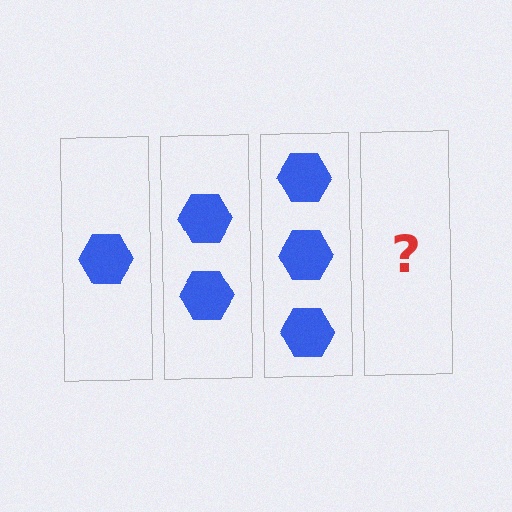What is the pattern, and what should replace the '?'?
The pattern is that each step adds one more hexagon. The '?' should be 4 hexagons.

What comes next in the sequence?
The next element should be 4 hexagons.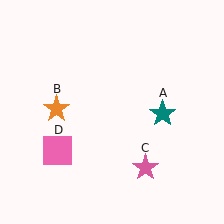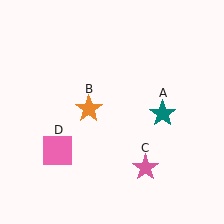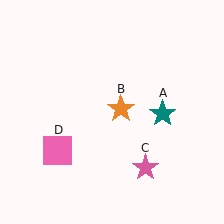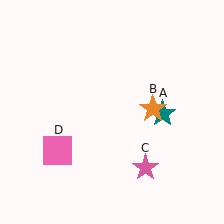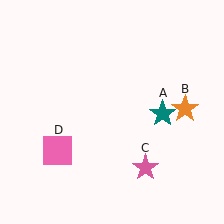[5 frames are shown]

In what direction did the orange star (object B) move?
The orange star (object B) moved right.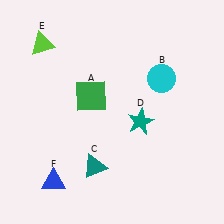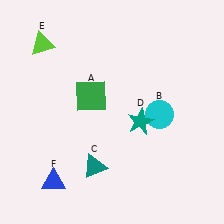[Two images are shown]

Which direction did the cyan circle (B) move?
The cyan circle (B) moved down.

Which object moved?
The cyan circle (B) moved down.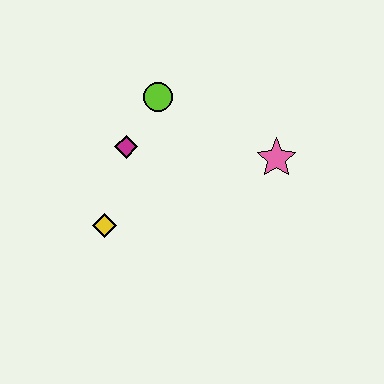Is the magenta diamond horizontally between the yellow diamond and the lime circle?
Yes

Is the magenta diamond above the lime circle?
No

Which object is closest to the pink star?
The lime circle is closest to the pink star.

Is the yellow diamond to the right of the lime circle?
No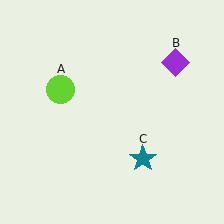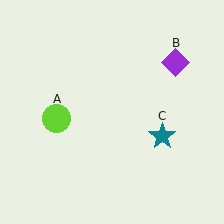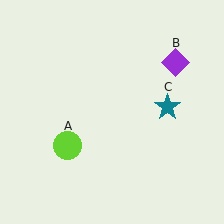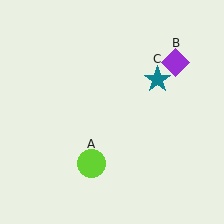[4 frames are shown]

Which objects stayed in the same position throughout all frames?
Purple diamond (object B) remained stationary.